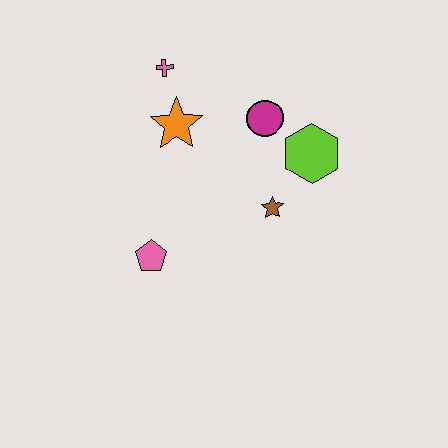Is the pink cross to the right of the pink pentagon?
Yes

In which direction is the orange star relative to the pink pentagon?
The orange star is above the pink pentagon.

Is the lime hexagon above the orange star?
No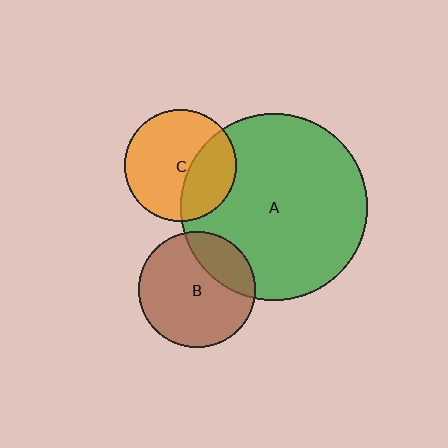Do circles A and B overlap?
Yes.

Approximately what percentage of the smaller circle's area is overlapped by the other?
Approximately 25%.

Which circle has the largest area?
Circle A (green).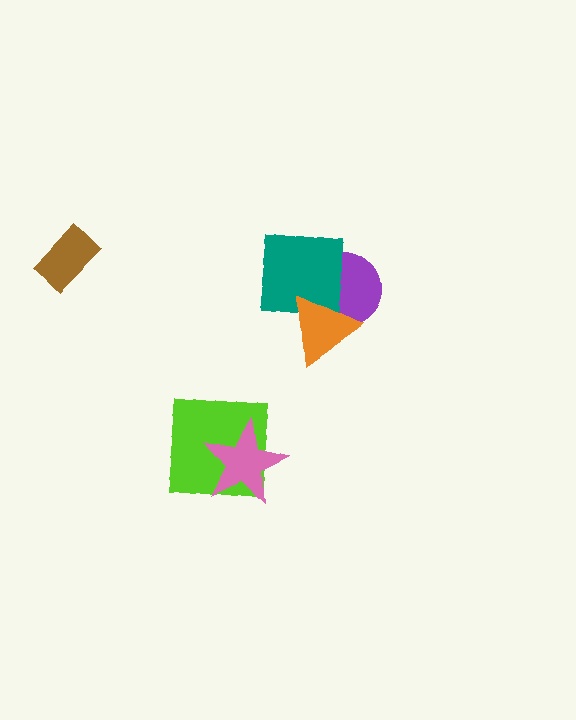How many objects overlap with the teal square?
2 objects overlap with the teal square.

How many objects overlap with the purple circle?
2 objects overlap with the purple circle.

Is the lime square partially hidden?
Yes, it is partially covered by another shape.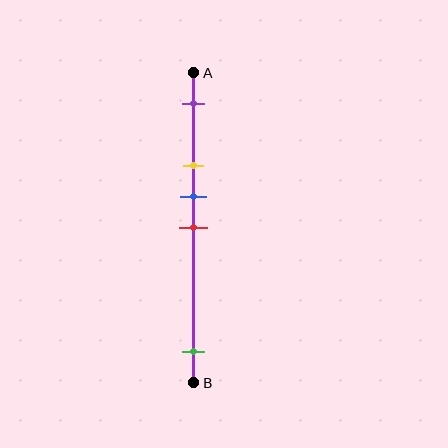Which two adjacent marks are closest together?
The blue and red marks are the closest adjacent pair.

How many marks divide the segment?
There are 5 marks dividing the segment.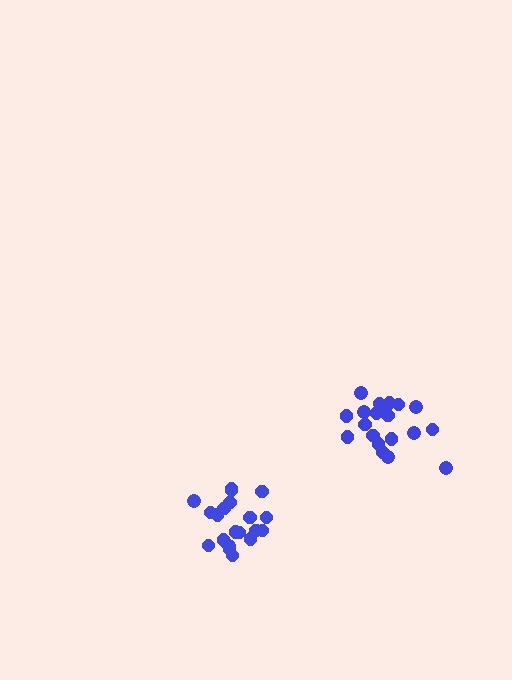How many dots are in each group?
Group 1: 21 dots, Group 2: 20 dots (41 total).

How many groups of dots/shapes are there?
There are 2 groups.